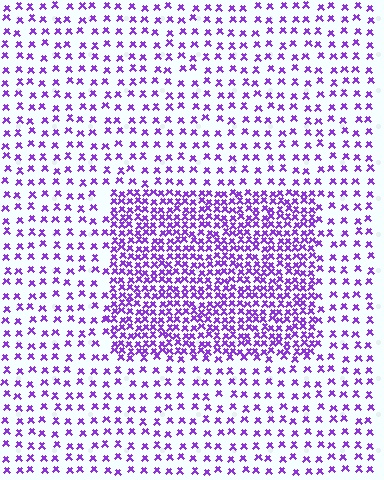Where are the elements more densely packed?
The elements are more densely packed inside the rectangle boundary.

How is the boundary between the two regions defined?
The boundary is defined by a change in element density (approximately 2.5x ratio). All elements are the same color, size, and shape.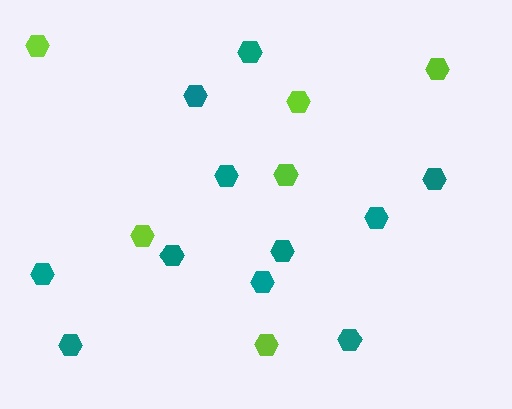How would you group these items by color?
There are 2 groups: one group of lime hexagons (6) and one group of teal hexagons (11).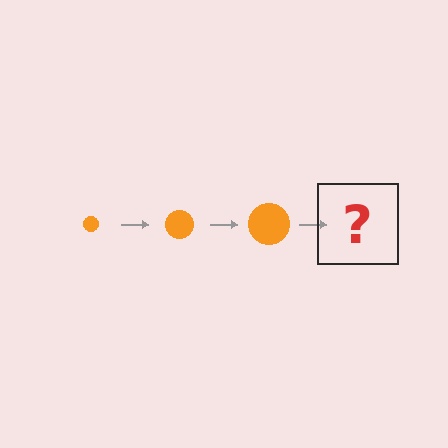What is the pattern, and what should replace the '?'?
The pattern is that the circle gets progressively larger each step. The '?' should be an orange circle, larger than the previous one.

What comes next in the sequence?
The next element should be an orange circle, larger than the previous one.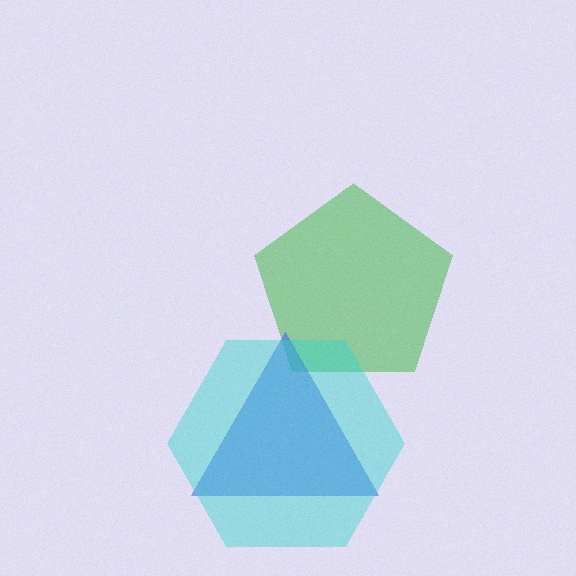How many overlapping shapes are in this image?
There are 3 overlapping shapes in the image.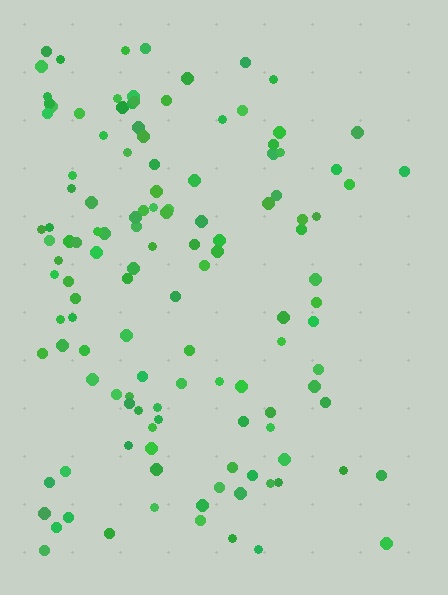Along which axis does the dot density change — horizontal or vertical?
Horizontal.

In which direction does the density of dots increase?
From right to left, with the left side densest.